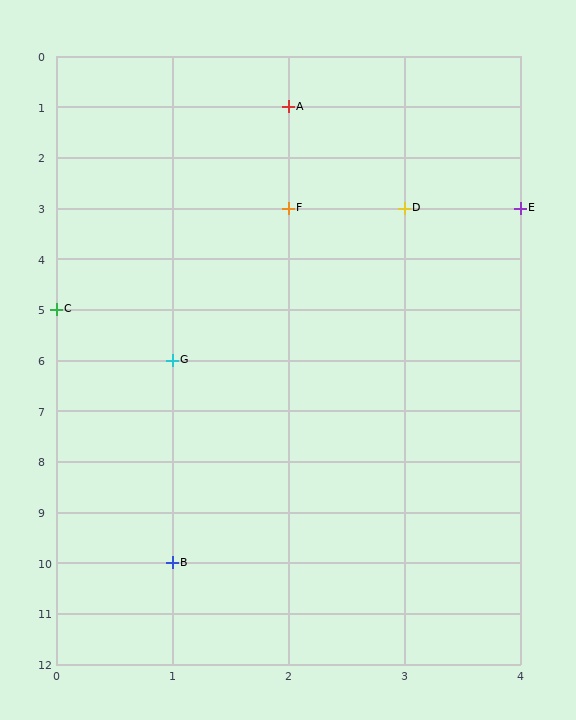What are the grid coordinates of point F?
Point F is at grid coordinates (2, 3).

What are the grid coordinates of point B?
Point B is at grid coordinates (1, 10).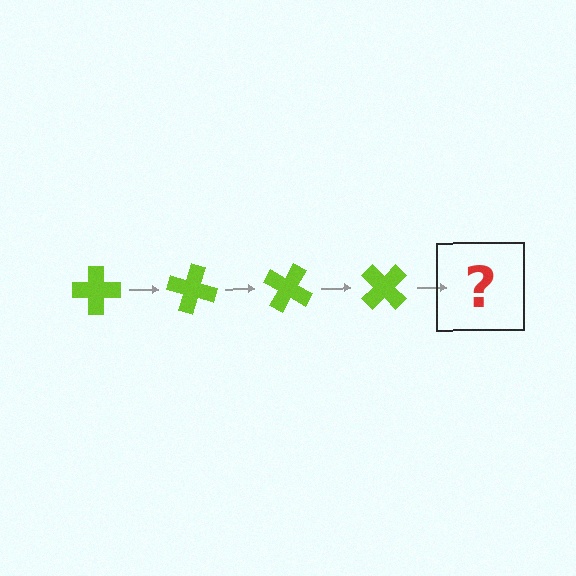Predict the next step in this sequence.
The next step is a lime cross rotated 60 degrees.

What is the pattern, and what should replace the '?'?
The pattern is that the cross rotates 15 degrees each step. The '?' should be a lime cross rotated 60 degrees.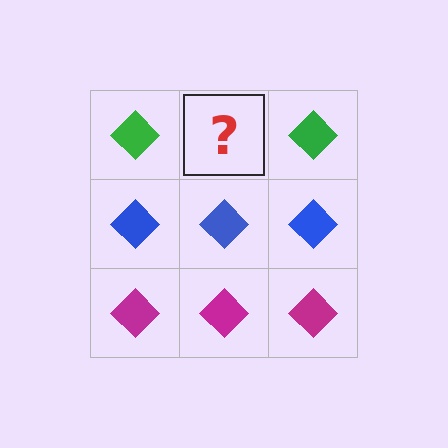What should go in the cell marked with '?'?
The missing cell should contain a green diamond.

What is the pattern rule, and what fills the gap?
The rule is that each row has a consistent color. The gap should be filled with a green diamond.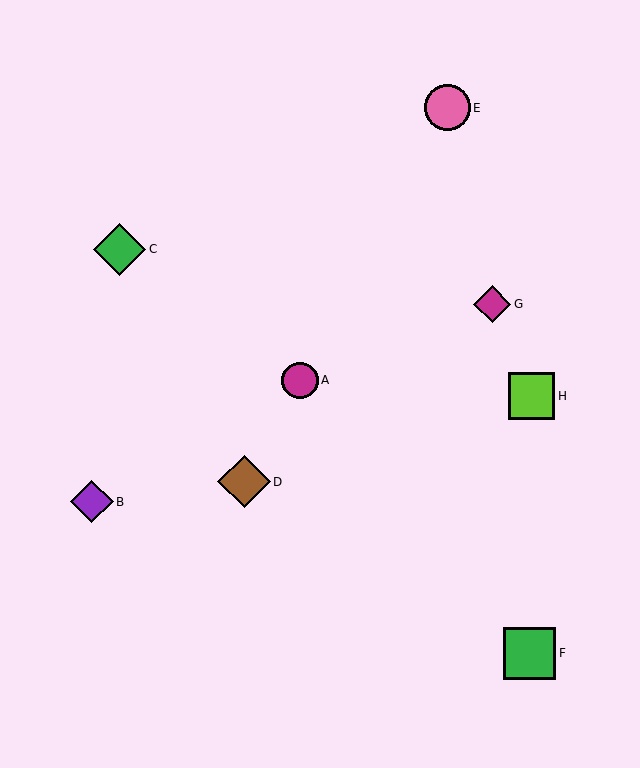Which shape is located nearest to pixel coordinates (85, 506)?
The purple diamond (labeled B) at (92, 502) is nearest to that location.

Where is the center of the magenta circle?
The center of the magenta circle is at (300, 380).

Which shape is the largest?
The green square (labeled F) is the largest.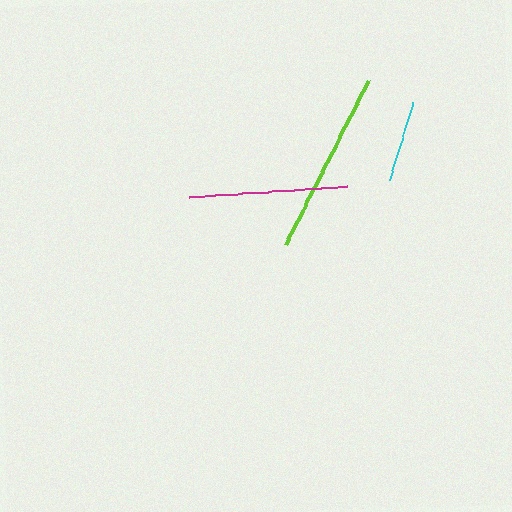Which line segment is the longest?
The lime line is the longest at approximately 185 pixels.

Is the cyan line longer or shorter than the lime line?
The lime line is longer than the cyan line.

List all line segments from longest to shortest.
From longest to shortest: lime, magenta, cyan.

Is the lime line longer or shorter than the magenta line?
The lime line is longer than the magenta line.